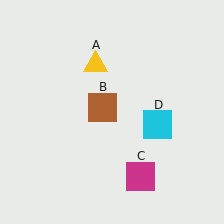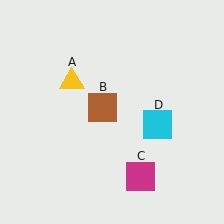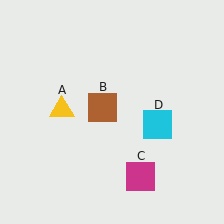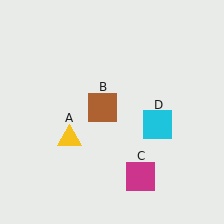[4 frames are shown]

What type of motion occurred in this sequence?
The yellow triangle (object A) rotated counterclockwise around the center of the scene.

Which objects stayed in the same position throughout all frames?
Brown square (object B) and magenta square (object C) and cyan square (object D) remained stationary.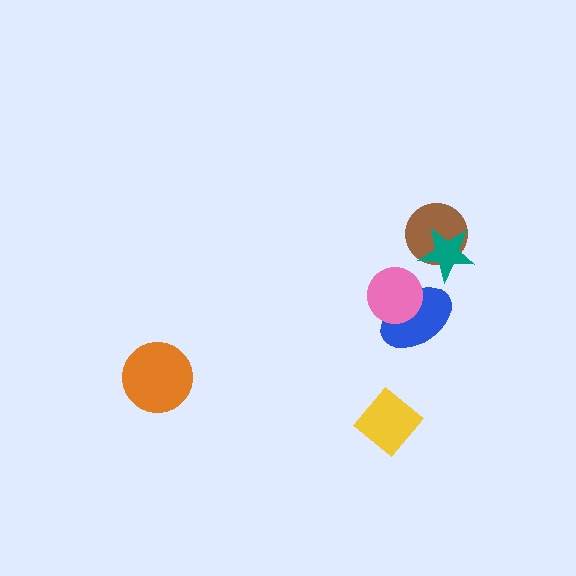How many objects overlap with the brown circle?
1 object overlaps with the brown circle.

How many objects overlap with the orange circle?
0 objects overlap with the orange circle.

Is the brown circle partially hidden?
Yes, it is partially covered by another shape.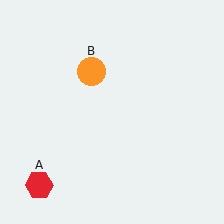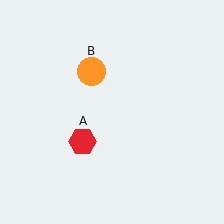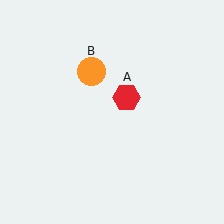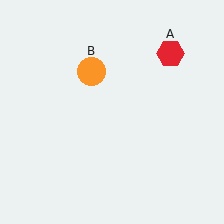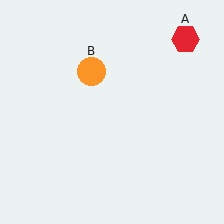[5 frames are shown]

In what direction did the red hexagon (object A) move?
The red hexagon (object A) moved up and to the right.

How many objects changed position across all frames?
1 object changed position: red hexagon (object A).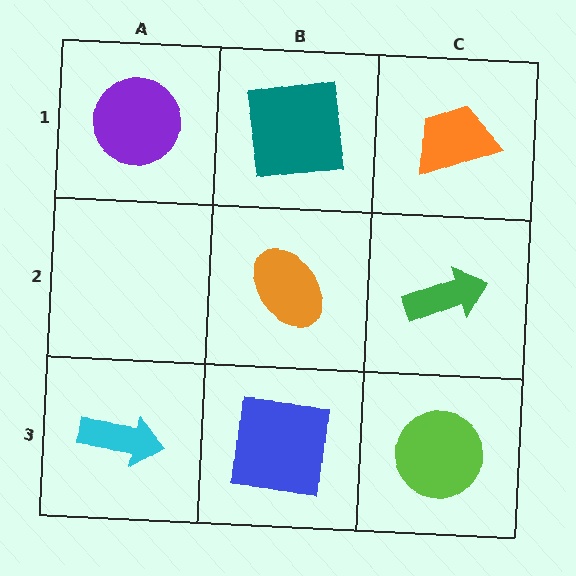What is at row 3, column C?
A lime circle.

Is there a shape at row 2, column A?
No, that cell is empty.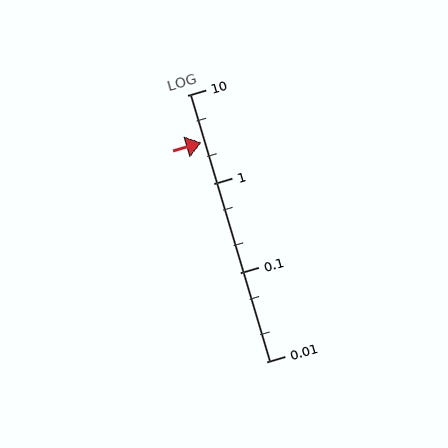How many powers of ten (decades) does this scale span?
The scale spans 3 decades, from 0.01 to 10.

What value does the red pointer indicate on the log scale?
The pointer indicates approximately 2.9.